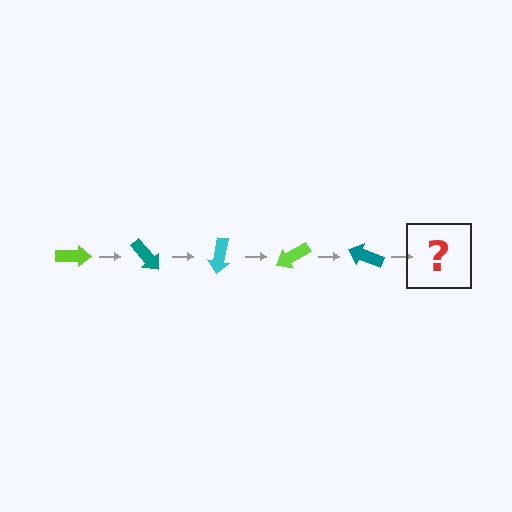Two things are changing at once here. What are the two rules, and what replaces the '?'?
The two rules are that it rotates 50 degrees each step and the color cycles through lime, teal, and cyan. The '?' should be a cyan arrow, rotated 250 degrees from the start.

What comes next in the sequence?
The next element should be a cyan arrow, rotated 250 degrees from the start.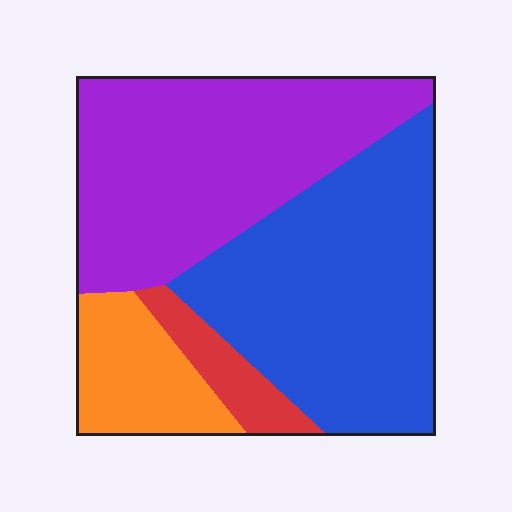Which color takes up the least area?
Red, at roughly 5%.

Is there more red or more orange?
Orange.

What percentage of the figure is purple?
Purple covers 39% of the figure.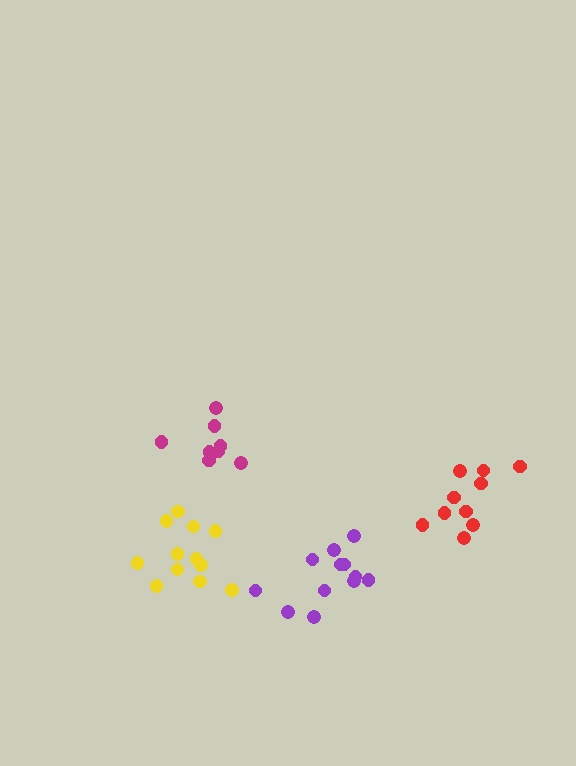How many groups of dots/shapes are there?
There are 4 groups.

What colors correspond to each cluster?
The clusters are colored: magenta, purple, yellow, red.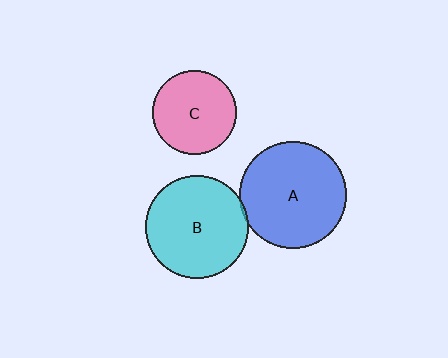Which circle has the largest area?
Circle A (blue).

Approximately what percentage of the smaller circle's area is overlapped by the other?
Approximately 5%.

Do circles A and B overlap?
Yes.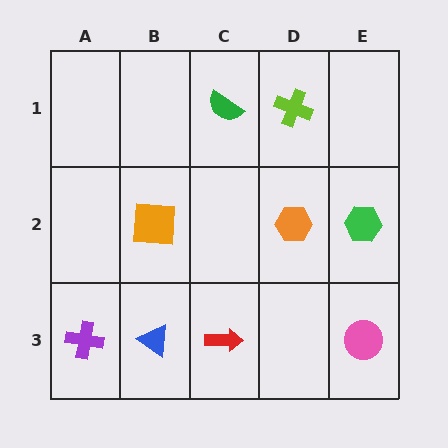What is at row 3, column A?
A purple cross.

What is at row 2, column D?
An orange hexagon.